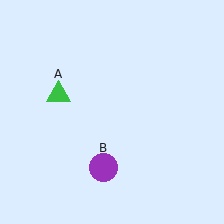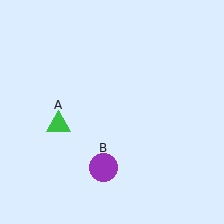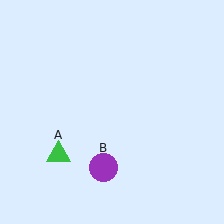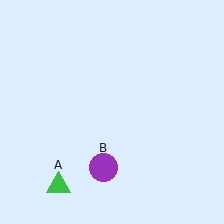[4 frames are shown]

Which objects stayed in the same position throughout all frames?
Purple circle (object B) remained stationary.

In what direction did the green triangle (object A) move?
The green triangle (object A) moved down.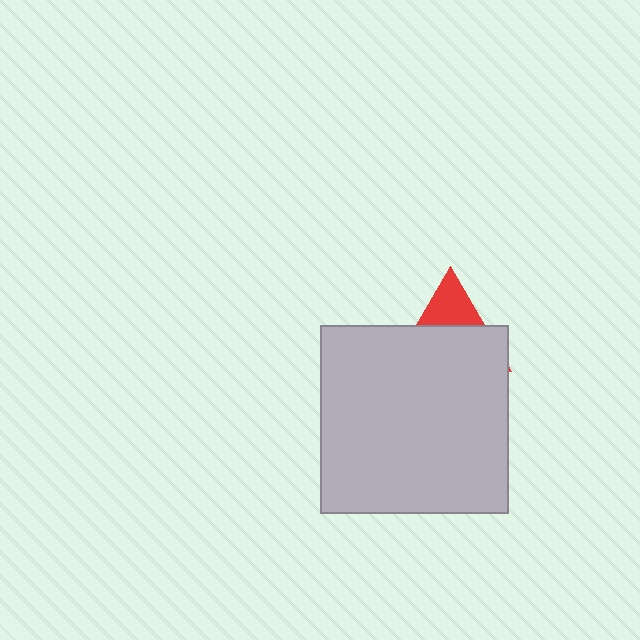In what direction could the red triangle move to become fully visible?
The red triangle could move up. That would shift it out from behind the light gray square entirely.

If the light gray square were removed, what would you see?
You would see the complete red triangle.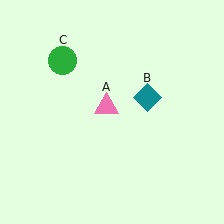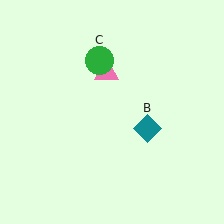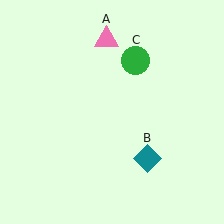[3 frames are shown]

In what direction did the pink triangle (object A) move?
The pink triangle (object A) moved up.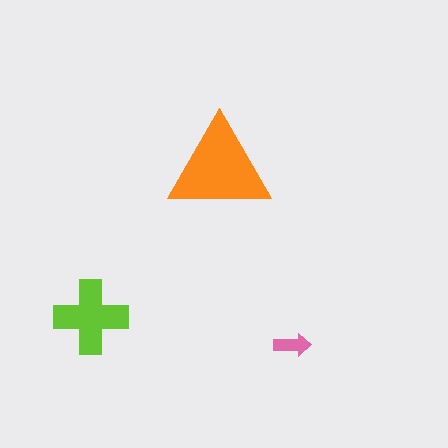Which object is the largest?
The orange triangle.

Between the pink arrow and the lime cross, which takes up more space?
The lime cross.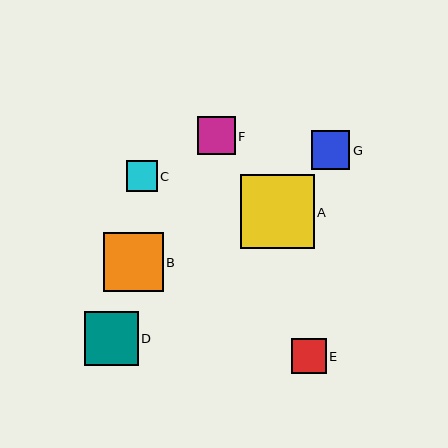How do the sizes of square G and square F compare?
Square G and square F are approximately the same size.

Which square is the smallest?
Square C is the smallest with a size of approximately 30 pixels.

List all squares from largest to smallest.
From largest to smallest: A, B, D, G, F, E, C.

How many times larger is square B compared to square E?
Square B is approximately 1.7 times the size of square E.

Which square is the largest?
Square A is the largest with a size of approximately 74 pixels.